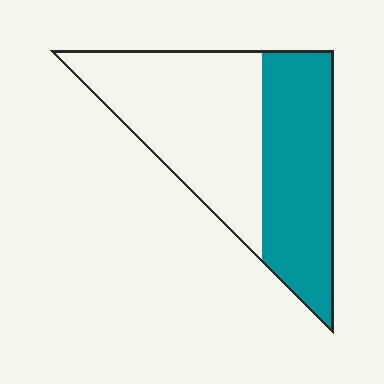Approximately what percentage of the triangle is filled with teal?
Approximately 45%.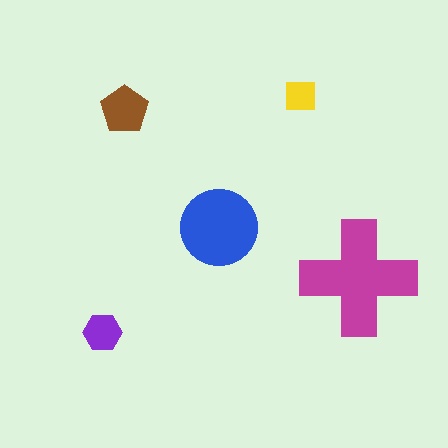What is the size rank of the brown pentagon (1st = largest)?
3rd.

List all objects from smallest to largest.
The yellow square, the purple hexagon, the brown pentagon, the blue circle, the magenta cross.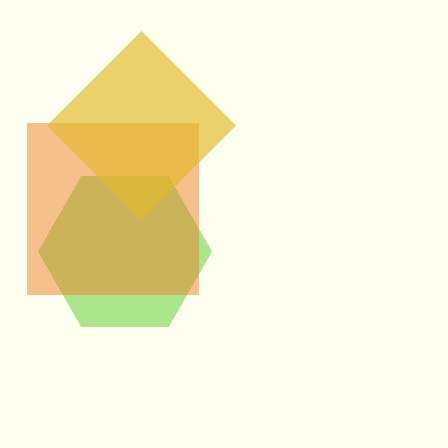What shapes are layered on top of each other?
The layered shapes are: a lime hexagon, an orange square, a yellow diamond.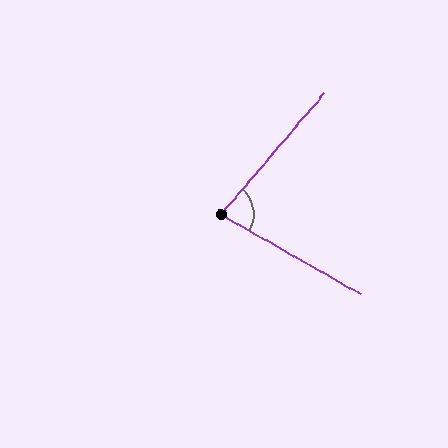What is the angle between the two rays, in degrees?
Approximately 79 degrees.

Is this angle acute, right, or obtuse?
It is acute.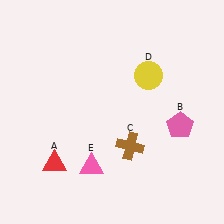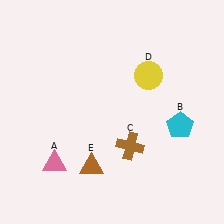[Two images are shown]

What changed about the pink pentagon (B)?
In Image 1, B is pink. In Image 2, it changed to cyan.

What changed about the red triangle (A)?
In Image 1, A is red. In Image 2, it changed to pink.